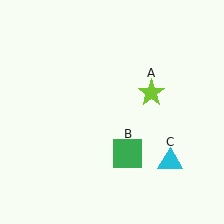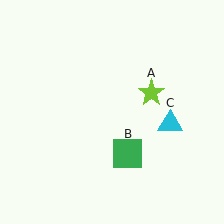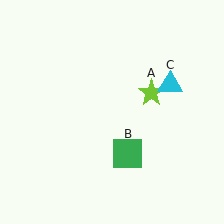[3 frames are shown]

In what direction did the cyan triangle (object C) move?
The cyan triangle (object C) moved up.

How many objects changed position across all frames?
1 object changed position: cyan triangle (object C).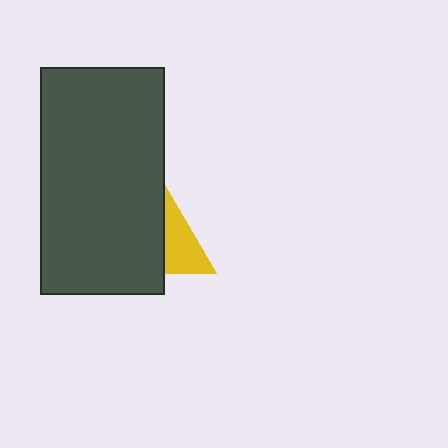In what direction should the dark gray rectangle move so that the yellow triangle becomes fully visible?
The dark gray rectangle should move left. That is the shortest direction to clear the overlap and leave the yellow triangle fully visible.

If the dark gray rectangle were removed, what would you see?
You would see the complete yellow triangle.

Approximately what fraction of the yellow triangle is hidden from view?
Roughly 66% of the yellow triangle is hidden behind the dark gray rectangle.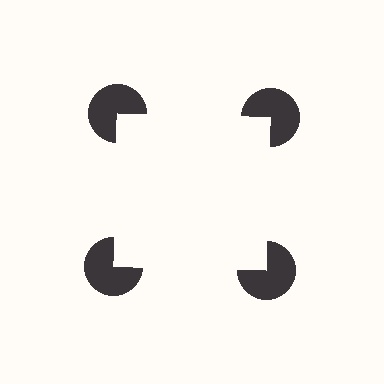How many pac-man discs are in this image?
There are 4 — one at each vertex of the illusory square.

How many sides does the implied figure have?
4 sides.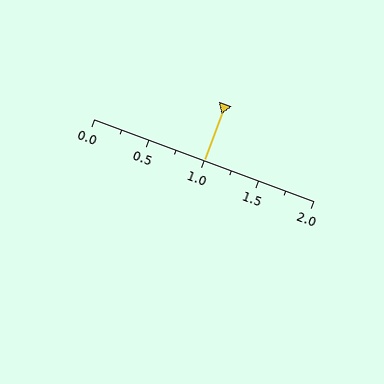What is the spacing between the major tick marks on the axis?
The major ticks are spaced 0.5 apart.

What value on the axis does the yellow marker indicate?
The marker indicates approximately 1.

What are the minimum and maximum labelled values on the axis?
The axis runs from 0.0 to 2.0.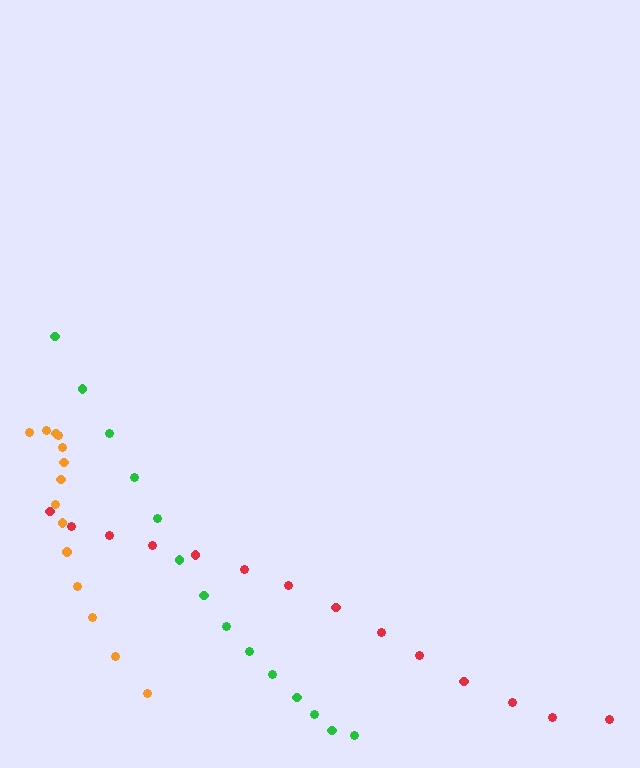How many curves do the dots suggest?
There are 3 distinct paths.